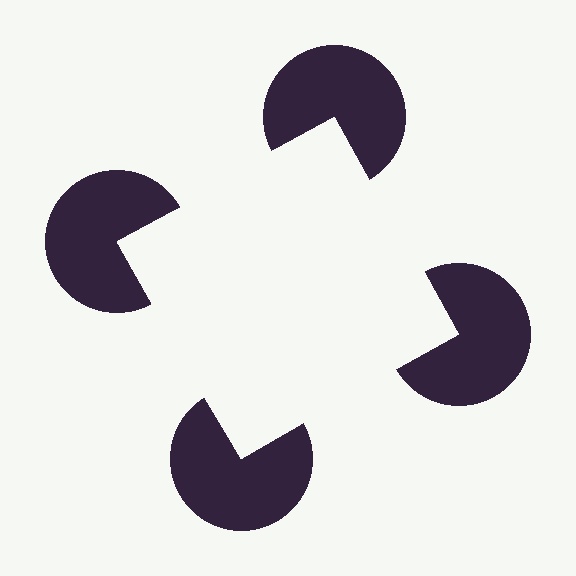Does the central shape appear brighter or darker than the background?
It typically appears slightly brighter than the background, even though no actual brightness change is drawn.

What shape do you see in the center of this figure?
An illusory square — its edges are inferred from the aligned wedge cuts in the pac-man discs, not physically drawn.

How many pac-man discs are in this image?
There are 4 — one at each vertex of the illusory square.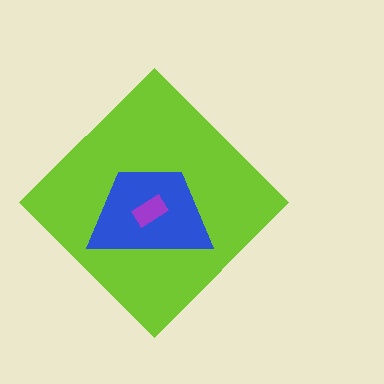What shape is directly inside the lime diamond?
The blue trapezoid.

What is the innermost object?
The purple rectangle.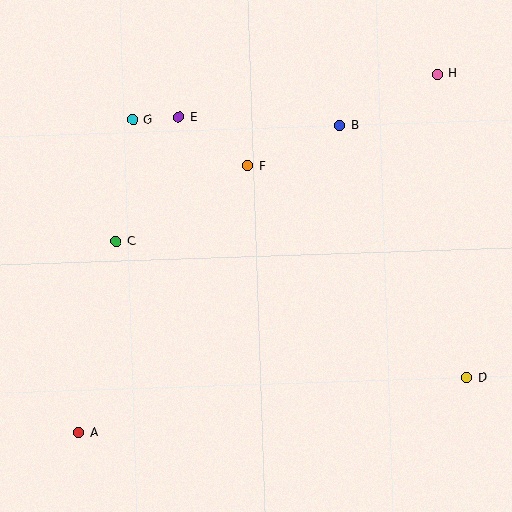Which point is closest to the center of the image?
Point F at (248, 166) is closest to the center.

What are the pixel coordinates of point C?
Point C is at (116, 241).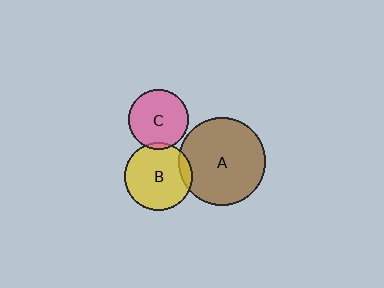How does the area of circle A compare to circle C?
Approximately 2.1 times.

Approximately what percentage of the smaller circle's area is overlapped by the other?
Approximately 10%.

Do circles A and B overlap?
Yes.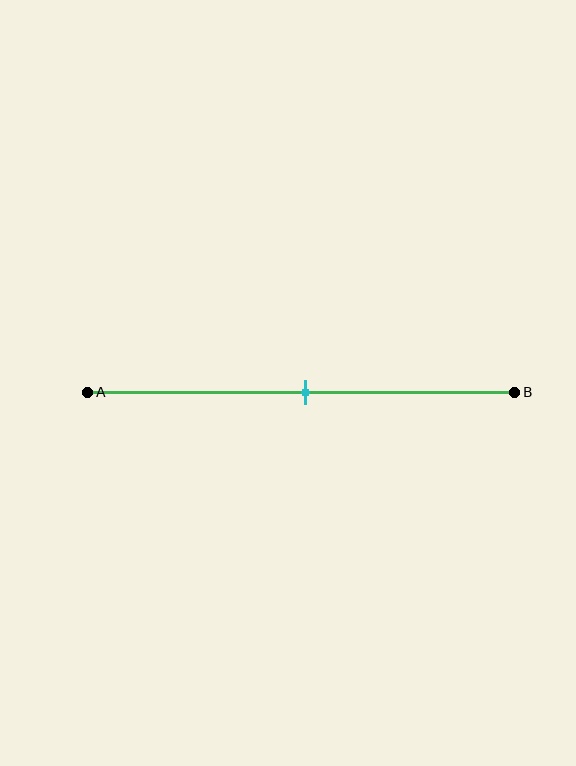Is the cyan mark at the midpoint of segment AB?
Yes, the mark is approximately at the midpoint.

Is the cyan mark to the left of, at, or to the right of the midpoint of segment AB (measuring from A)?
The cyan mark is approximately at the midpoint of segment AB.